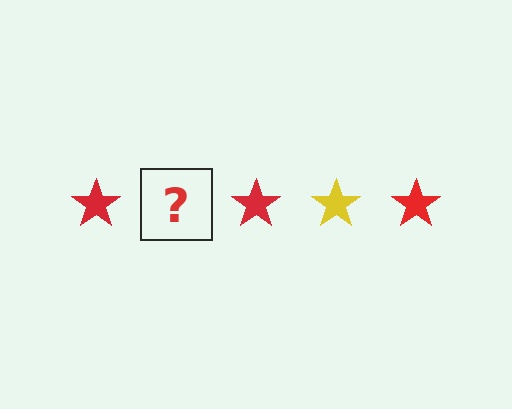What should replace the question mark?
The question mark should be replaced with a yellow star.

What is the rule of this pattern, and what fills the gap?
The rule is that the pattern cycles through red, yellow stars. The gap should be filled with a yellow star.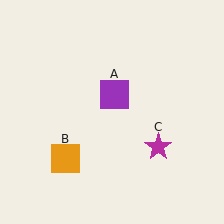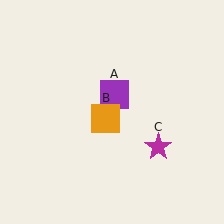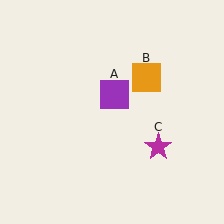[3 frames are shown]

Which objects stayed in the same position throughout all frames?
Purple square (object A) and magenta star (object C) remained stationary.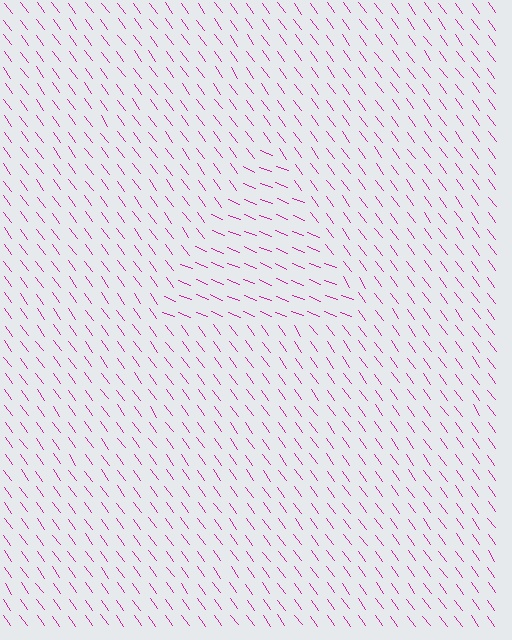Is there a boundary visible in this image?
Yes, there is a texture boundary formed by a change in line orientation.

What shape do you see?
I see a triangle.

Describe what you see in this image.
The image is filled with small magenta line segments. A triangle region in the image has lines oriented differently from the surrounding lines, creating a visible texture boundary.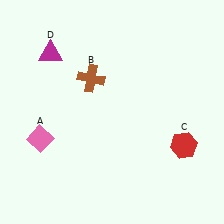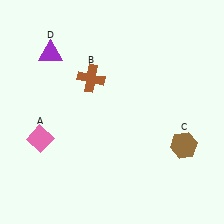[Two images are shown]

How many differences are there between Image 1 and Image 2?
There are 2 differences between the two images.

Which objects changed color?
C changed from red to brown. D changed from magenta to purple.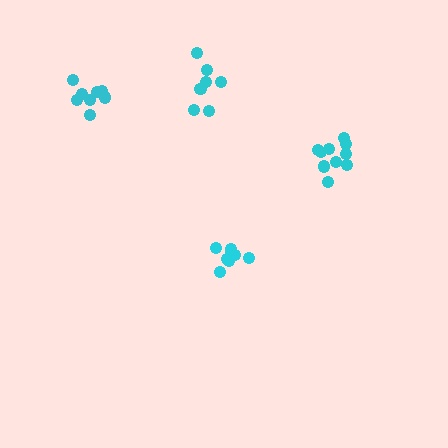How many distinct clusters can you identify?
There are 4 distinct clusters.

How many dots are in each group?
Group 1: 8 dots, Group 2: 7 dots, Group 3: 10 dots, Group 4: 8 dots (33 total).